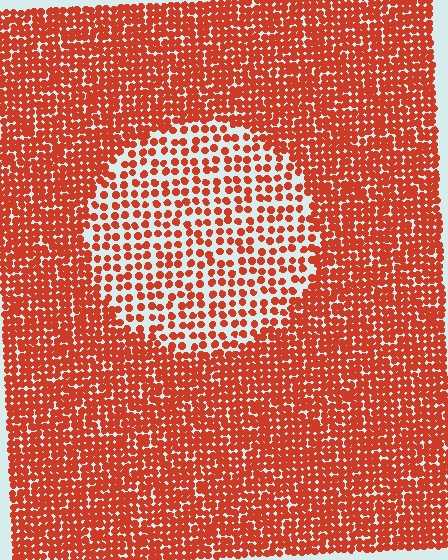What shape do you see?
I see a circle.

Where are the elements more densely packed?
The elements are more densely packed outside the circle boundary.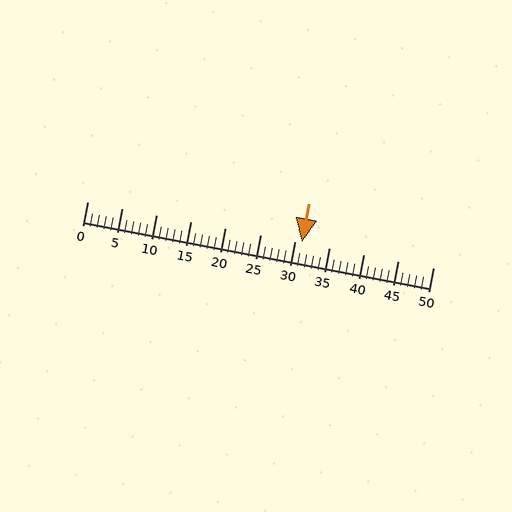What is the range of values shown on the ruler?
The ruler shows values from 0 to 50.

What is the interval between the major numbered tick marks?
The major tick marks are spaced 5 units apart.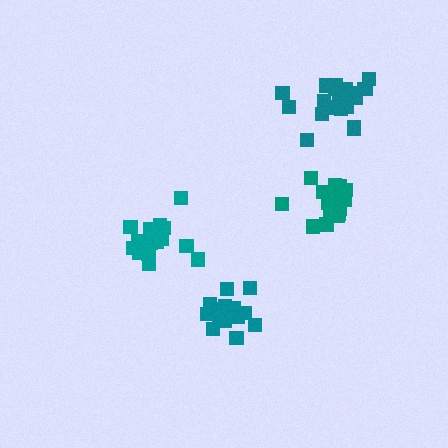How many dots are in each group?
Group 1: 17 dots, Group 2: 20 dots, Group 3: 21 dots, Group 4: 16 dots (74 total).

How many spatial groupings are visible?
There are 4 spatial groupings.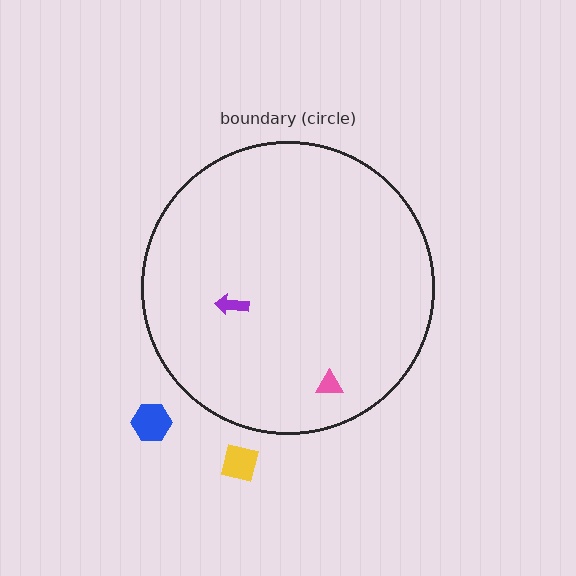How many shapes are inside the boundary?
2 inside, 2 outside.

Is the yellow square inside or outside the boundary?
Outside.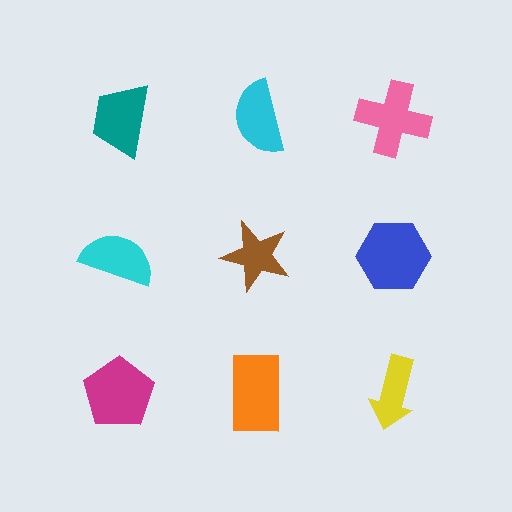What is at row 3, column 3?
A yellow arrow.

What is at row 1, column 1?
A teal trapezoid.